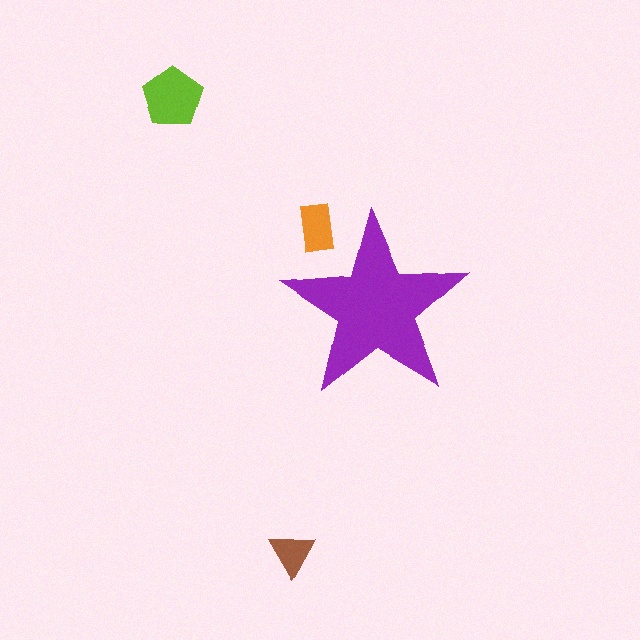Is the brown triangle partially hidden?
No, the brown triangle is fully visible.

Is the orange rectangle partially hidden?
Yes, the orange rectangle is partially hidden behind the purple star.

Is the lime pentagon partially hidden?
No, the lime pentagon is fully visible.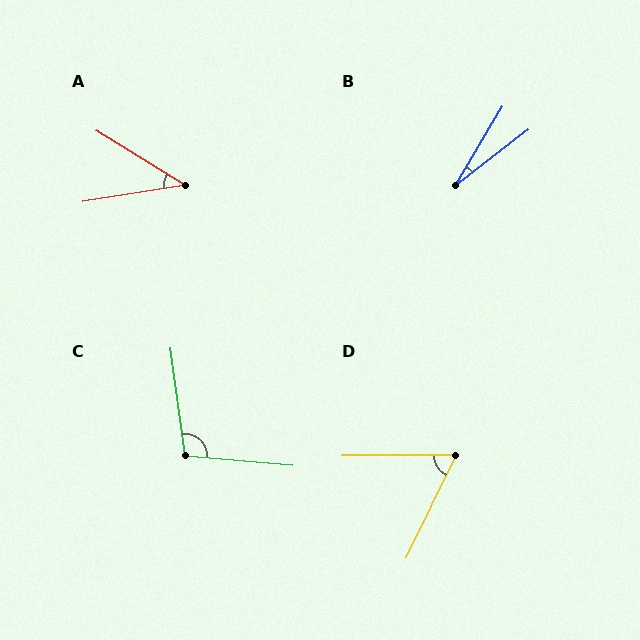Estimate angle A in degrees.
Approximately 41 degrees.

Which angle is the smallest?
B, at approximately 22 degrees.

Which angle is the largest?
C, at approximately 103 degrees.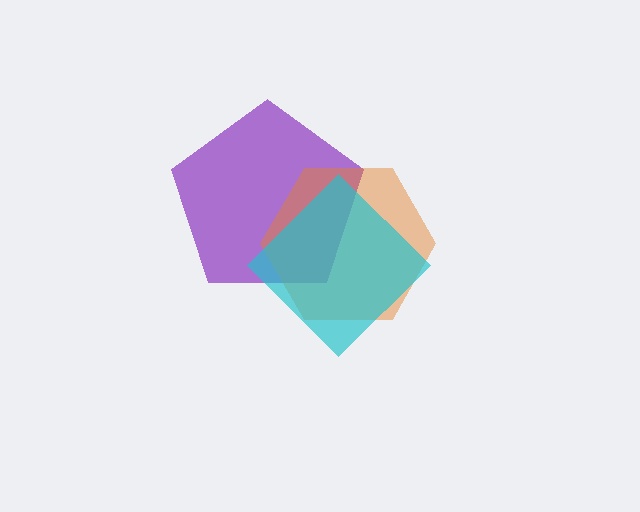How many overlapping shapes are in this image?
There are 3 overlapping shapes in the image.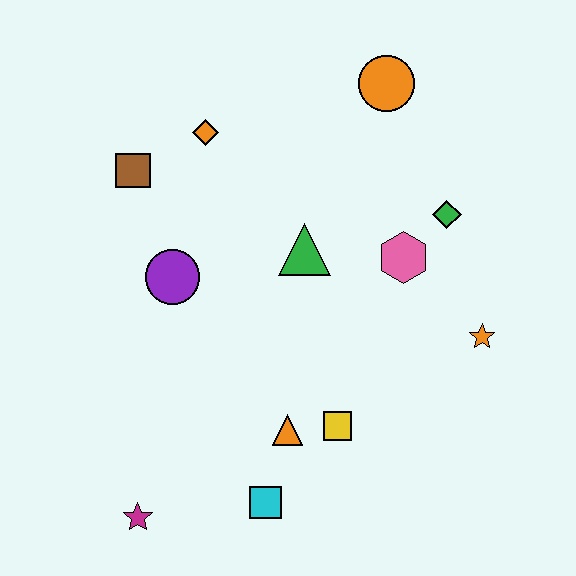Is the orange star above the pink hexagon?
No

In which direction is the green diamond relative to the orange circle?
The green diamond is below the orange circle.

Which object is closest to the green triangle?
The pink hexagon is closest to the green triangle.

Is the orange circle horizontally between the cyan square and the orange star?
Yes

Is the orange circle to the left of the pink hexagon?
Yes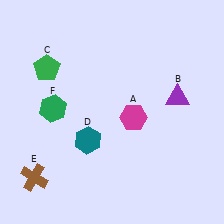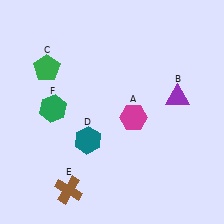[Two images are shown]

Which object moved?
The brown cross (E) moved right.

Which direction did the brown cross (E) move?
The brown cross (E) moved right.